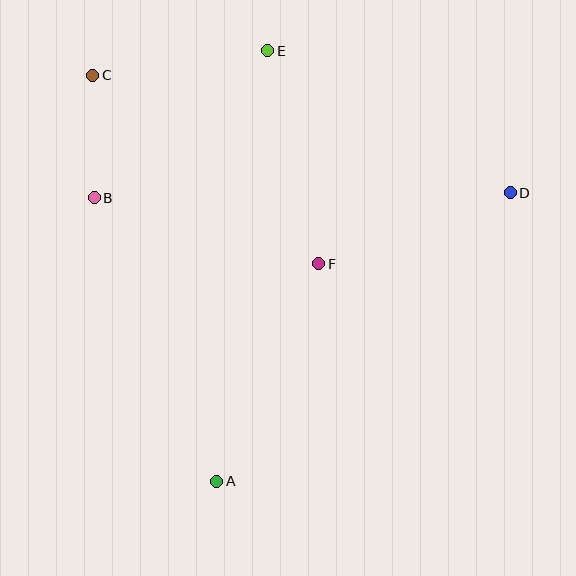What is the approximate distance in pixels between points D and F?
The distance between D and F is approximately 204 pixels.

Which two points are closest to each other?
Points B and C are closest to each other.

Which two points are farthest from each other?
Points C and D are farthest from each other.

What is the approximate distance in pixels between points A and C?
The distance between A and C is approximately 424 pixels.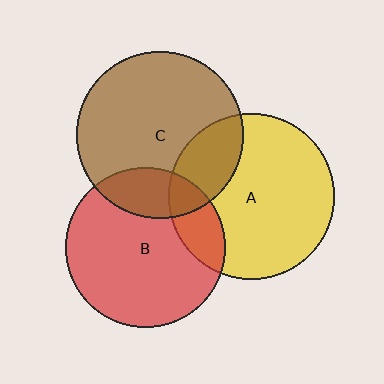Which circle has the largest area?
Circle C (brown).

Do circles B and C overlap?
Yes.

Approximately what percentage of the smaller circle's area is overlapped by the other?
Approximately 20%.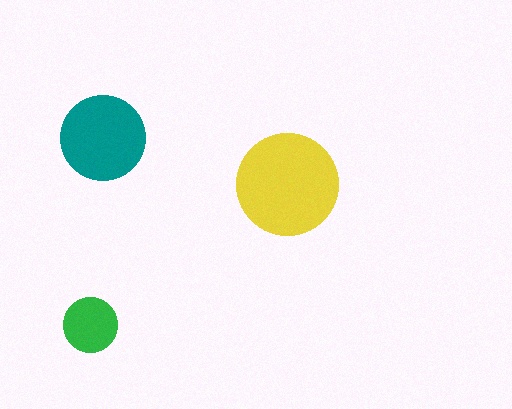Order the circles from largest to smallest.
the yellow one, the teal one, the green one.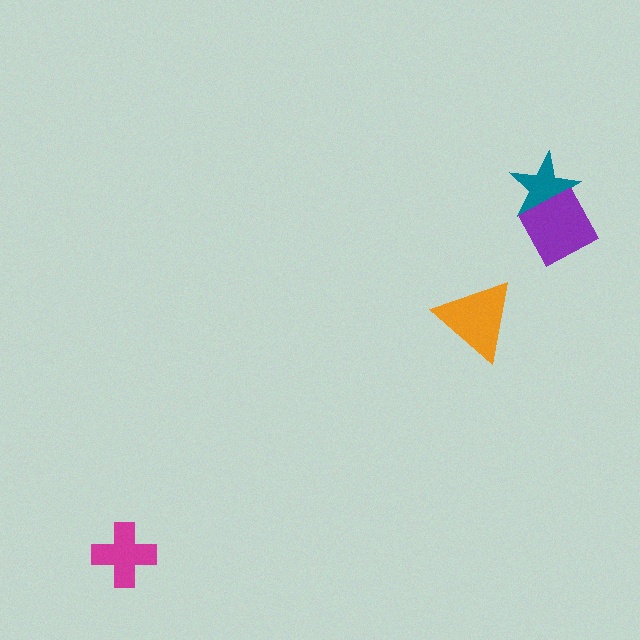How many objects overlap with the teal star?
1 object overlaps with the teal star.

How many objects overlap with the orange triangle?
0 objects overlap with the orange triangle.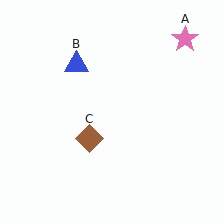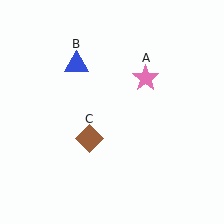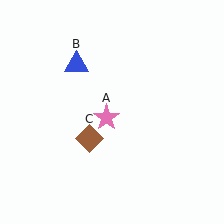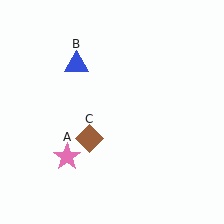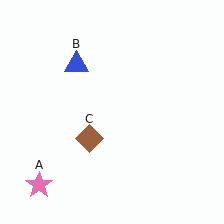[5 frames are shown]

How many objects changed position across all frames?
1 object changed position: pink star (object A).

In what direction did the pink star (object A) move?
The pink star (object A) moved down and to the left.